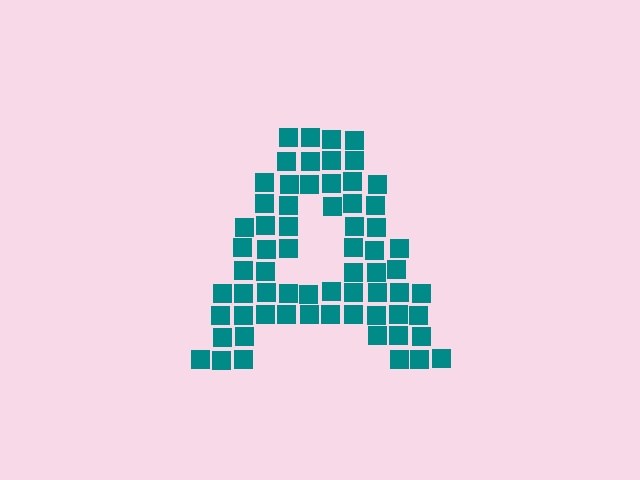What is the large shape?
The large shape is the letter A.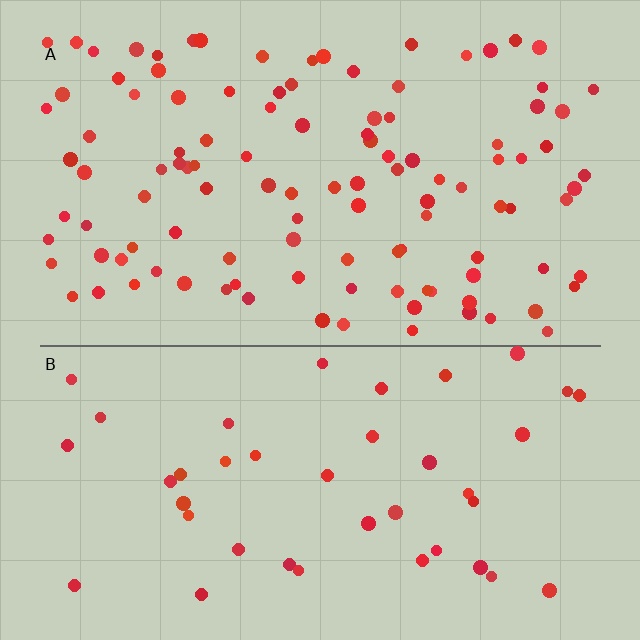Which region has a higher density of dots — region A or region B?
A (the top).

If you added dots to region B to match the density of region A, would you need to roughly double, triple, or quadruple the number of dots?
Approximately triple.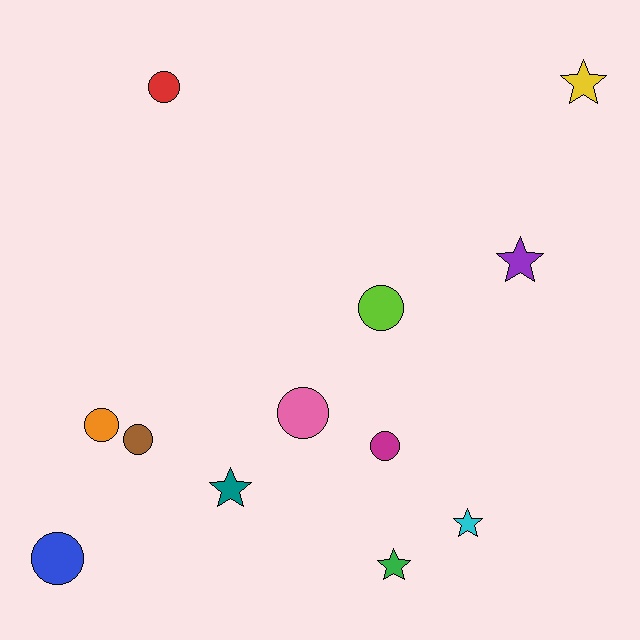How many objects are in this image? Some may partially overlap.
There are 12 objects.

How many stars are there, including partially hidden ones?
There are 5 stars.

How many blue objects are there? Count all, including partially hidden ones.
There is 1 blue object.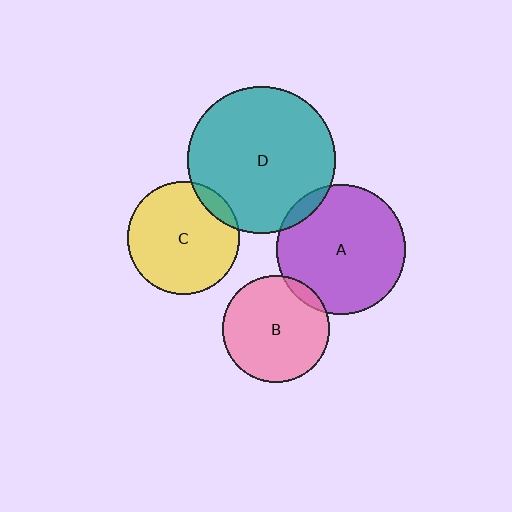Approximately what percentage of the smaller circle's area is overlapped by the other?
Approximately 5%.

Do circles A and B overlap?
Yes.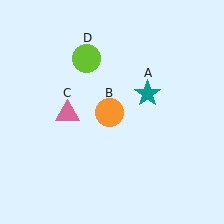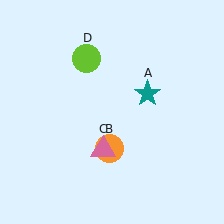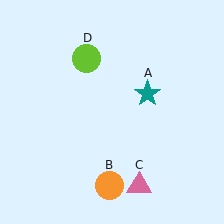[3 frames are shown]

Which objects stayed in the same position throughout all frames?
Teal star (object A) and lime circle (object D) remained stationary.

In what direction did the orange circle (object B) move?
The orange circle (object B) moved down.